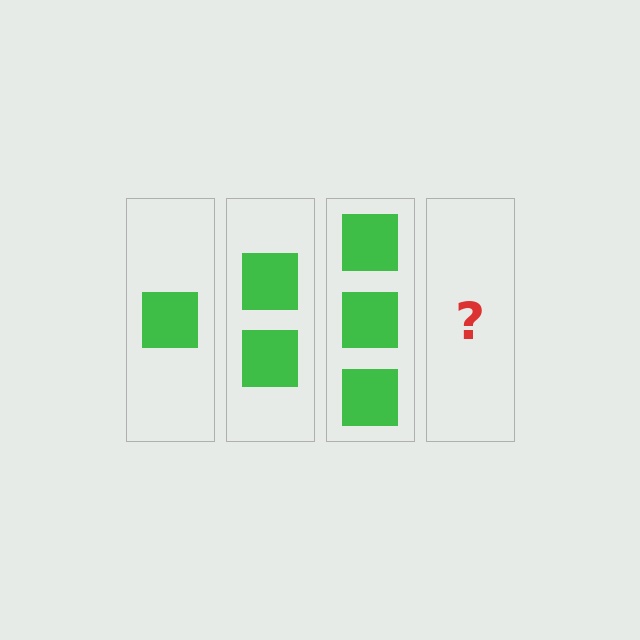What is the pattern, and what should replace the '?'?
The pattern is that each step adds one more square. The '?' should be 4 squares.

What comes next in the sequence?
The next element should be 4 squares.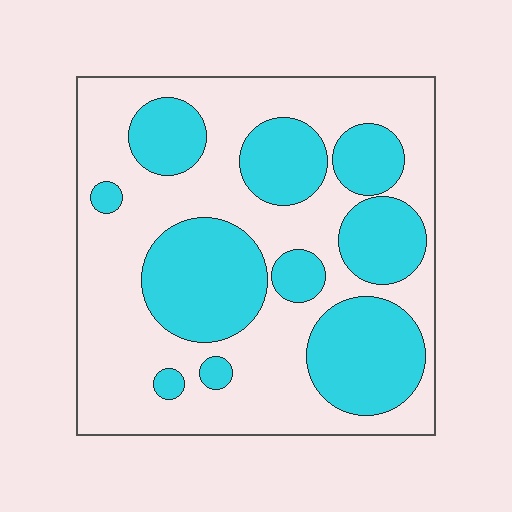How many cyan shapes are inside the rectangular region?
10.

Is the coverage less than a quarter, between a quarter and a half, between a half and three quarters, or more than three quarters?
Between a quarter and a half.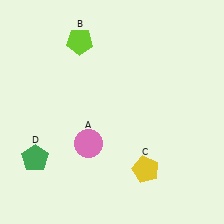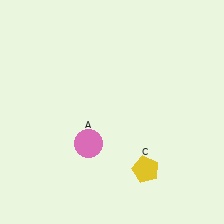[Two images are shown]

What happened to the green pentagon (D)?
The green pentagon (D) was removed in Image 2. It was in the bottom-left area of Image 1.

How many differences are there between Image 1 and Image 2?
There are 2 differences between the two images.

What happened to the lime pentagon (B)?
The lime pentagon (B) was removed in Image 2. It was in the top-left area of Image 1.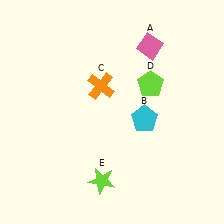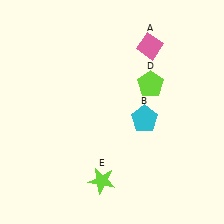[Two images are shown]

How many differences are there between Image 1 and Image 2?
There is 1 difference between the two images.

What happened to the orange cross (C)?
The orange cross (C) was removed in Image 2. It was in the top-left area of Image 1.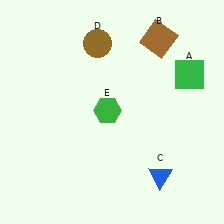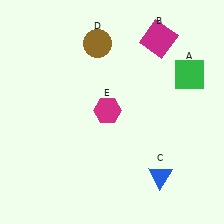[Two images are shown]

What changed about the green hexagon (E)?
In Image 1, E is green. In Image 2, it changed to magenta.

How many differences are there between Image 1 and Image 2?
There are 2 differences between the two images.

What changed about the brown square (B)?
In Image 1, B is brown. In Image 2, it changed to magenta.